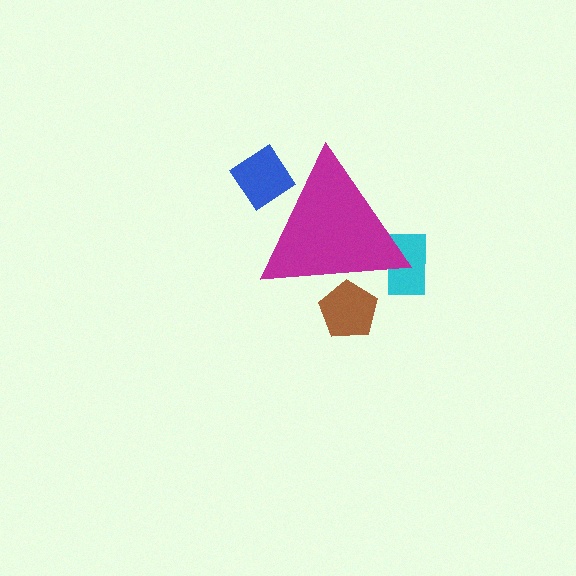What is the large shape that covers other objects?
A magenta triangle.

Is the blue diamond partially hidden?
Yes, the blue diamond is partially hidden behind the magenta triangle.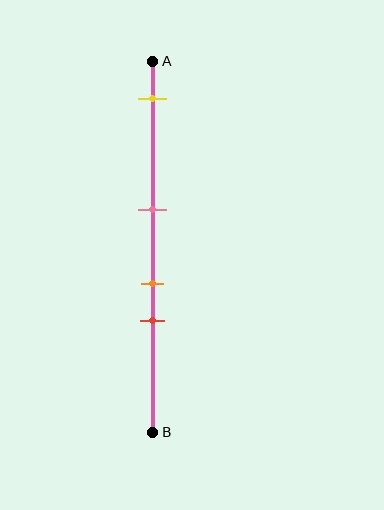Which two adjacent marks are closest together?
The orange and red marks are the closest adjacent pair.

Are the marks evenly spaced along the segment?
No, the marks are not evenly spaced.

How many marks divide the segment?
There are 4 marks dividing the segment.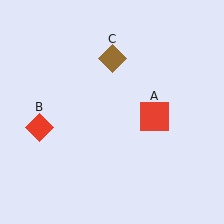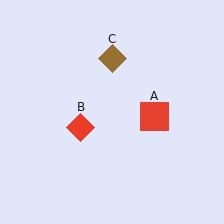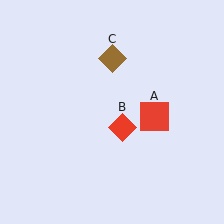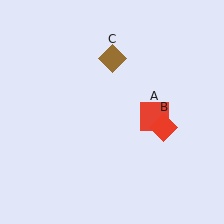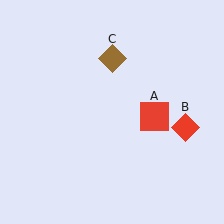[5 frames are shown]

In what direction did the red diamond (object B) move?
The red diamond (object B) moved right.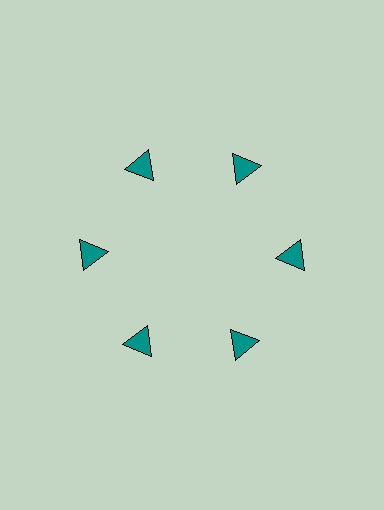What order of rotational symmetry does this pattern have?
This pattern has 6-fold rotational symmetry.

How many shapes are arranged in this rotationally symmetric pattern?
There are 6 shapes, arranged in 6 groups of 1.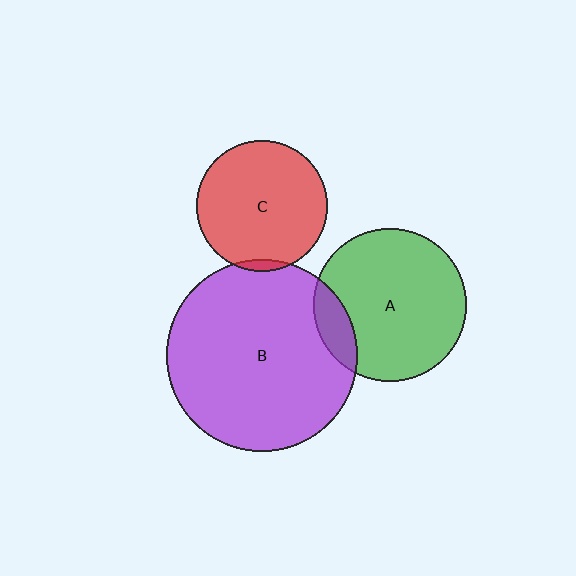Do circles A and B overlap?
Yes.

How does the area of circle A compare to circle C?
Approximately 1.4 times.